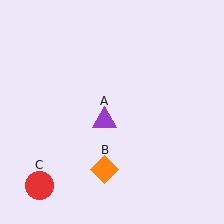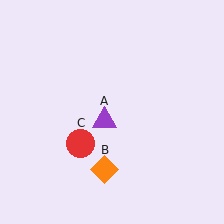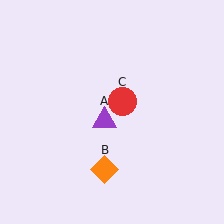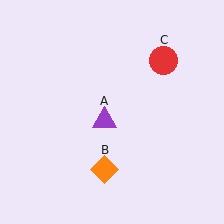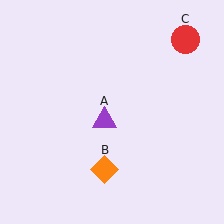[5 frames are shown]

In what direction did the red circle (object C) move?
The red circle (object C) moved up and to the right.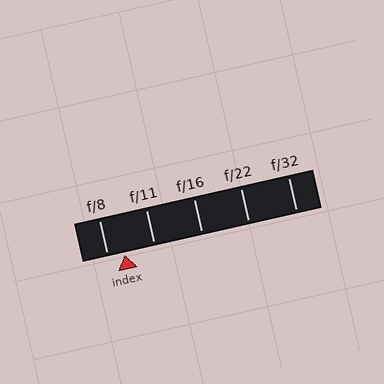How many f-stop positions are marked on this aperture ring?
There are 5 f-stop positions marked.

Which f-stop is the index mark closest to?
The index mark is closest to f/8.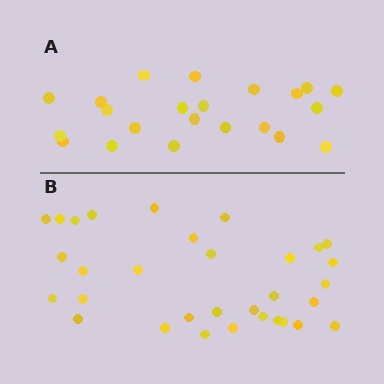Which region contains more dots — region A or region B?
Region B (the bottom region) has more dots.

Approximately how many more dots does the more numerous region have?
Region B has roughly 10 or so more dots than region A.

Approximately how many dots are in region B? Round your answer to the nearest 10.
About 30 dots. (The exact count is 32, which rounds to 30.)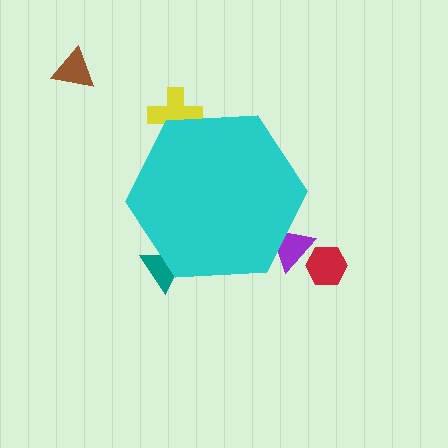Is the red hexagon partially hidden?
No, the red hexagon is fully visible.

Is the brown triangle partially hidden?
No, the brown triangle is fully visible.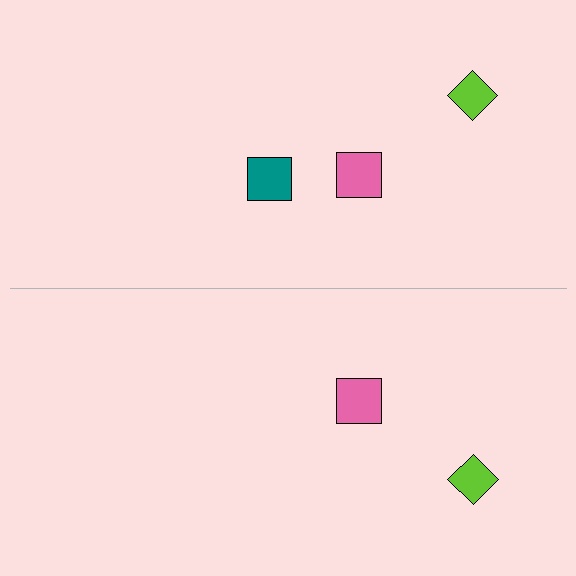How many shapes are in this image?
There are 5 shapes in this image.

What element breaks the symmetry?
A teal square is missing from the bottom side.